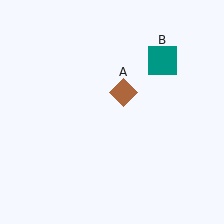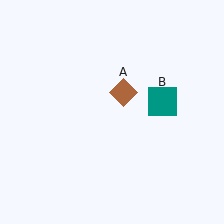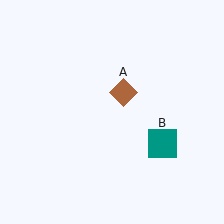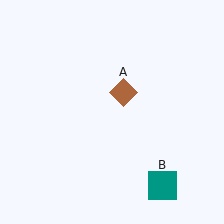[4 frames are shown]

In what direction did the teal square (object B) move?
The teal square (object B) moved down.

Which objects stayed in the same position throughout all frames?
Brown diamond (object A) remained stationary.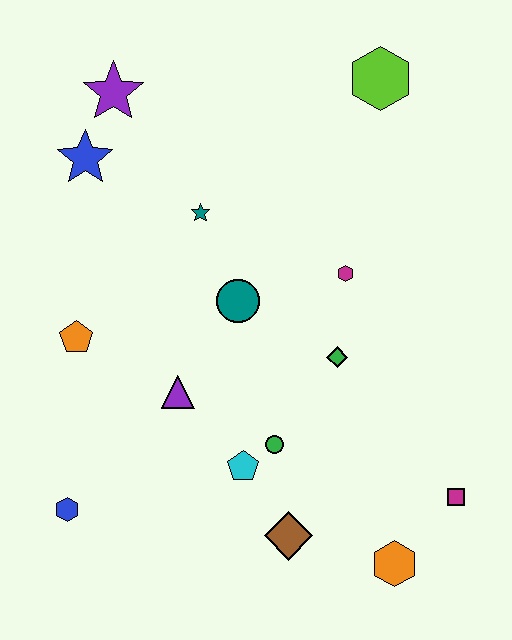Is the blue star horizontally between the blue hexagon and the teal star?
Yes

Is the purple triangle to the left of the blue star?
No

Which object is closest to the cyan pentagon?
The green circle is closest to the cyan pentagon.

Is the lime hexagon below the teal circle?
No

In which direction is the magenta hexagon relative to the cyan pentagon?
The magenta hexagon is above the cyan pentagon.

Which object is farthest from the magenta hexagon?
The blue hexagon is farthest from the magenta hexagon.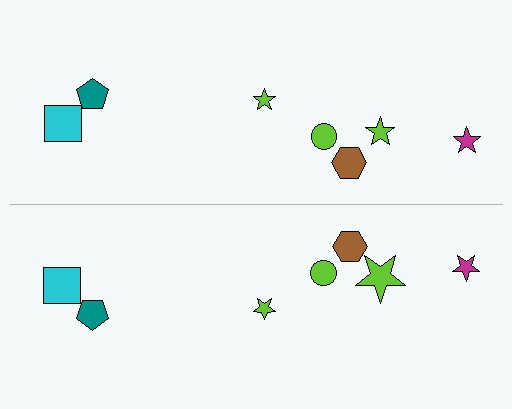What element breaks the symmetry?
The lime star on the bottom side has a different size than its mirror counterpart.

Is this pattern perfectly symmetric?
No, the pattern is not perfectly symmetric. The lime star on the bottom side has a different size than its mirror counterpart.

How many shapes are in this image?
There are 14 shapes in this image.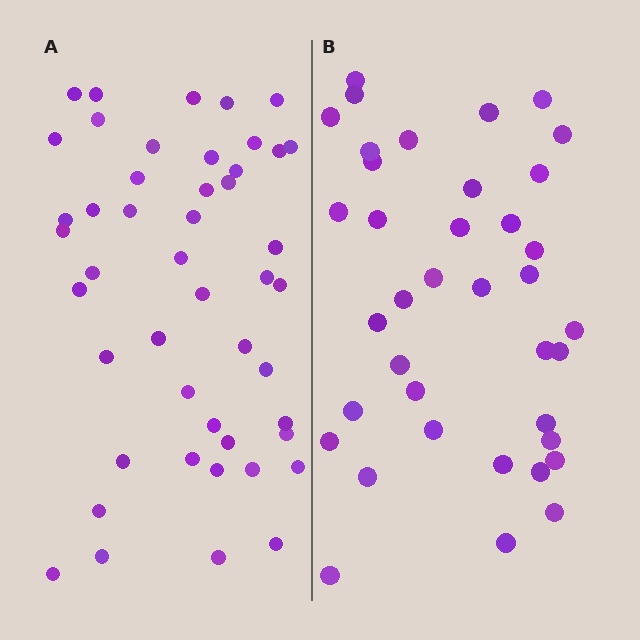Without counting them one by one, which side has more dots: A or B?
Region A (the left region) has more dots.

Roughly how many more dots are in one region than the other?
Region A has roughly 8 or so more dots than region B.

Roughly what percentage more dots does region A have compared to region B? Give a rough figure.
About 25% more.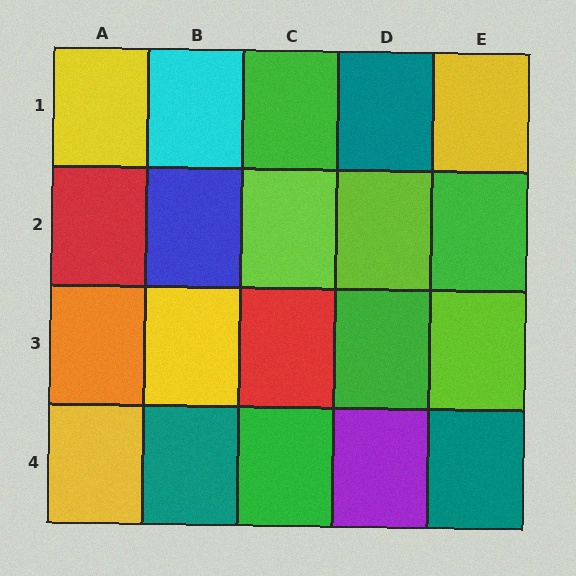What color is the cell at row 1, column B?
Cyan.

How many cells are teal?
3 cells are teal.